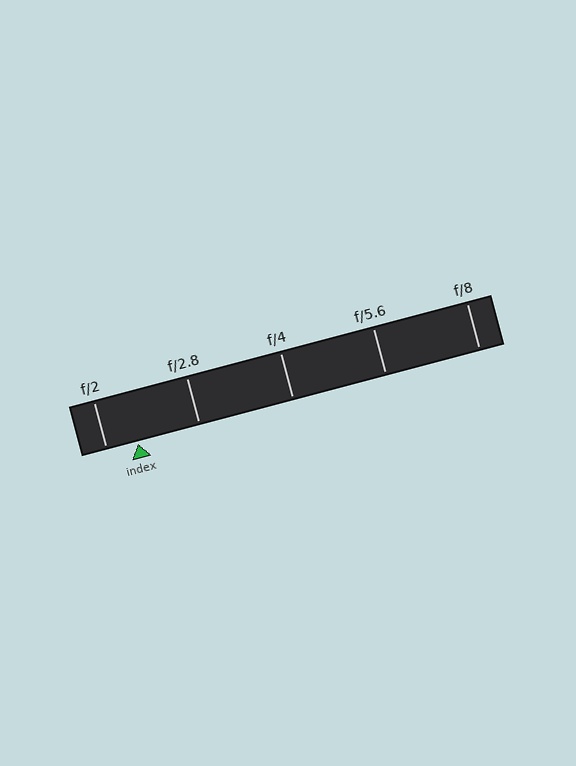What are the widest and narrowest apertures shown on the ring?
The widest aperture shown is f/2 and the narrowest is f/8.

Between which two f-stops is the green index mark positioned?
The index mark is between f/2 and f/2.8.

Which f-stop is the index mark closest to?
The index mark is closest to f/2.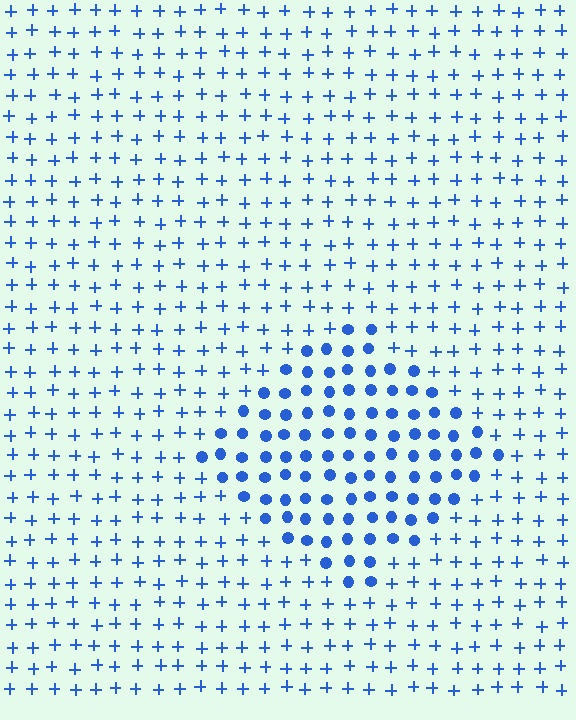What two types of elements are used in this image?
The image uses circles inside the diamond region and plus signs outside it.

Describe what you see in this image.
The image is filled with small blue elements arranged in a uniform grid. A diamond-shaped region contains circles, while the surrounding area contains plus signs. The boundary is defined purely by the change in element shape.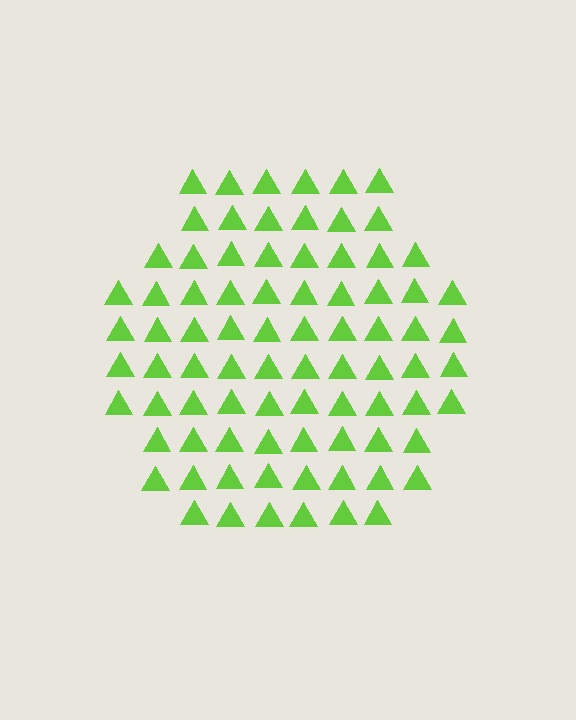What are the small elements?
The small elements are triangles.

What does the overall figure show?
The overall figure shows a hexagon.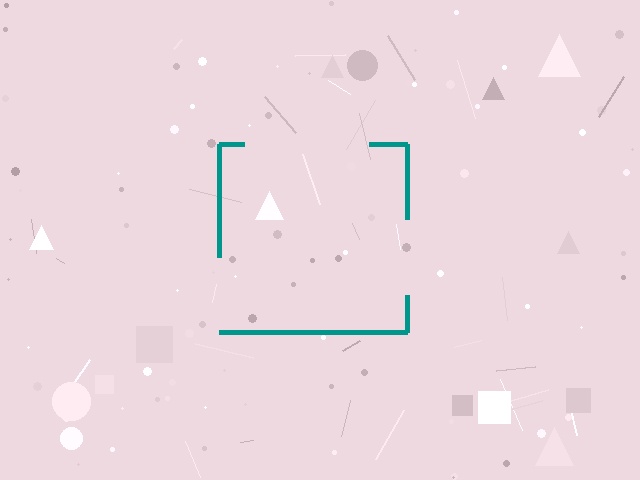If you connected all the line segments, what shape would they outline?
They would outline a square.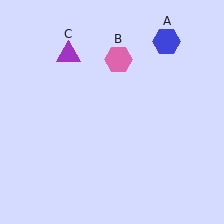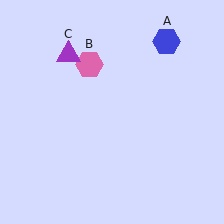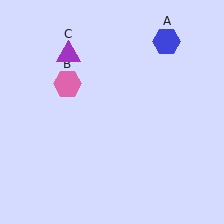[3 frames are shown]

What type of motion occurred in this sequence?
The pink hexagon (object B) rotated counterclockwise around the center of the scene.